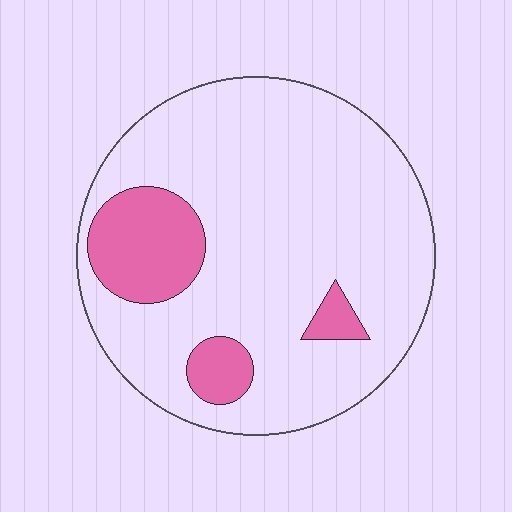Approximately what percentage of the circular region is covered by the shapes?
Approximately 15%.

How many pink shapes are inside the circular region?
3.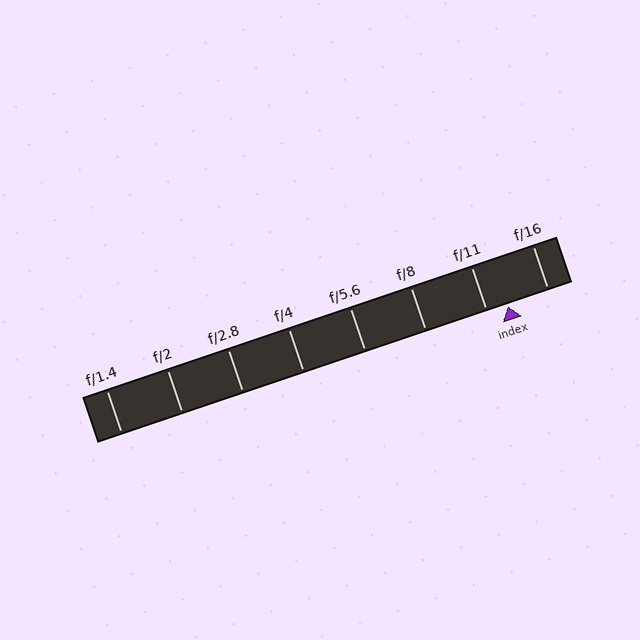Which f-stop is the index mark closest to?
The index mark is closest to f/11.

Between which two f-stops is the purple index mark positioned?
The index mark is between f/11 and f/16.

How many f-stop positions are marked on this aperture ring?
There are 8 f-stop positions marked.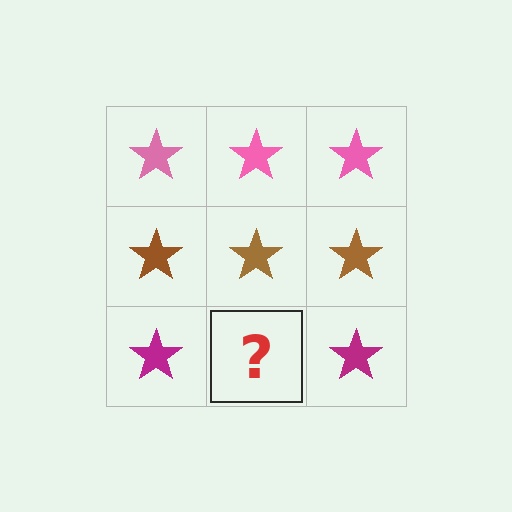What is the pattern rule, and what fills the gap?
The rule is that each row has a consistent color. The gap should be filled with a magenta star.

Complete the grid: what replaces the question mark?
The question mark should be replaced with a magenta star.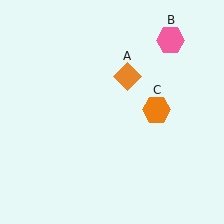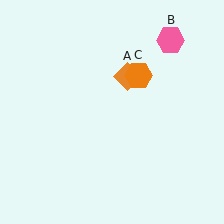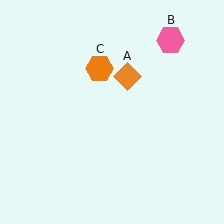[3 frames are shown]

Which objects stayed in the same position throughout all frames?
Orange diamond (object A) and pink hexagon (object B) remained stationary.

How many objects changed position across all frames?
1 object changed position: orange hexagon (object C).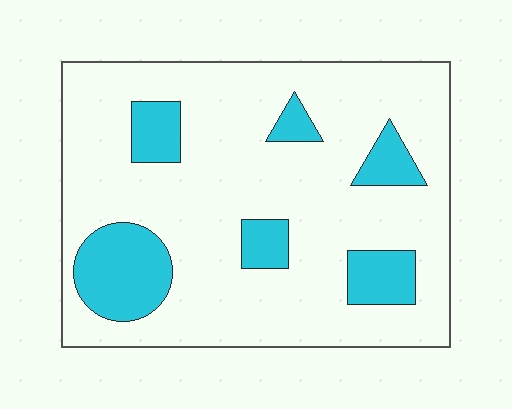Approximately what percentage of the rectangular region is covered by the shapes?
Approximately 20%.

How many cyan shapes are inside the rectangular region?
6.